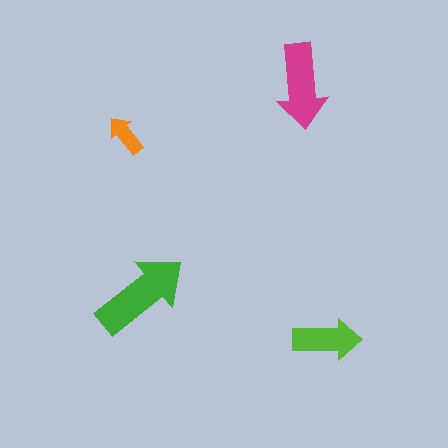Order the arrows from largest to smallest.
the green one, the magenta one, the lime one, the orange one.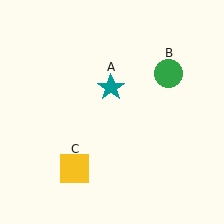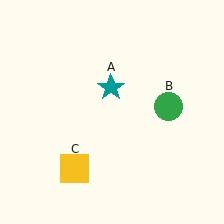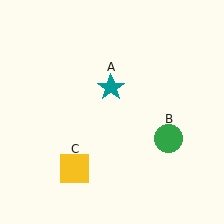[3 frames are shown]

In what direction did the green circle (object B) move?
The green circle (object B) moved down.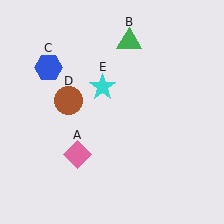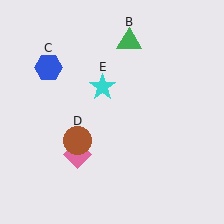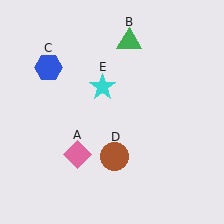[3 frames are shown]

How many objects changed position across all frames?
1 object changed position: brown circle (object D).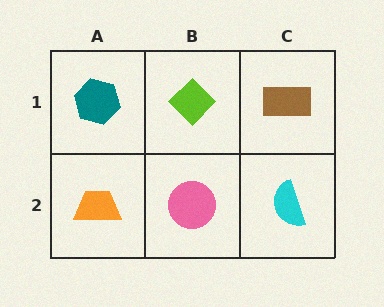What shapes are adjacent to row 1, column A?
An orange trapezoid (row 2, column A), a lime diamond (row 1, column B).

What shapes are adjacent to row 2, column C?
A brown rectangle (row 1, column C), a pink circle (row 2, column B).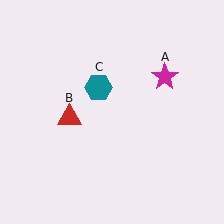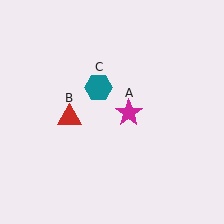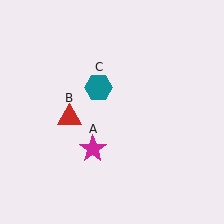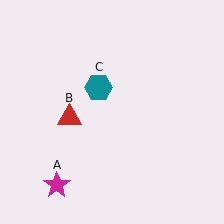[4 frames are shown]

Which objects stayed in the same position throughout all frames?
Red triangle (object B) and teal hexagon (object C) remained stationary.